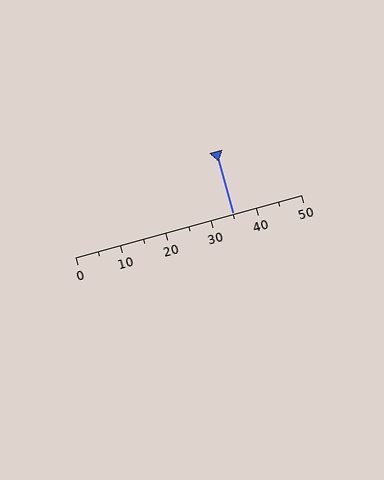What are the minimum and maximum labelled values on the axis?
The axis runs from 0 to 50.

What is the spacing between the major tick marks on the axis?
The major ticks are spaced 10 apart.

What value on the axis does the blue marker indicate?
The marker indicates approximately 35.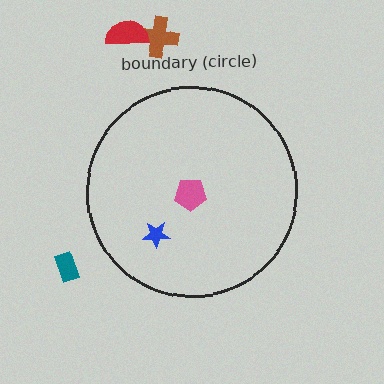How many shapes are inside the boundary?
2 inside, 3 outside.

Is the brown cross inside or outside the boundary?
Outside.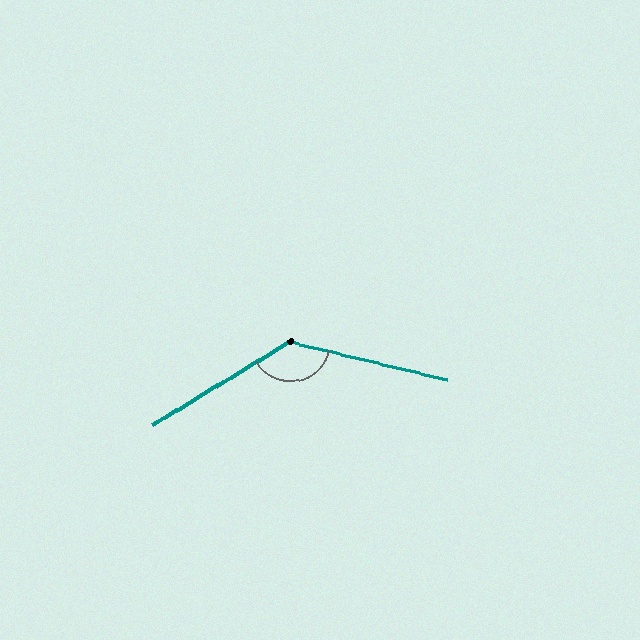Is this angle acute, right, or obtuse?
It is obtuse.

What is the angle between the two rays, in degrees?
Approximately 135 degrees.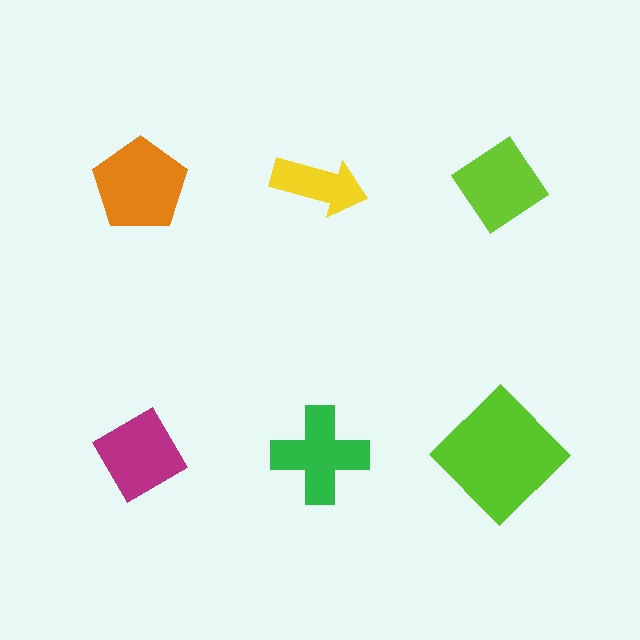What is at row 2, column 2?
A green cross.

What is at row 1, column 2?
A yellow arrow.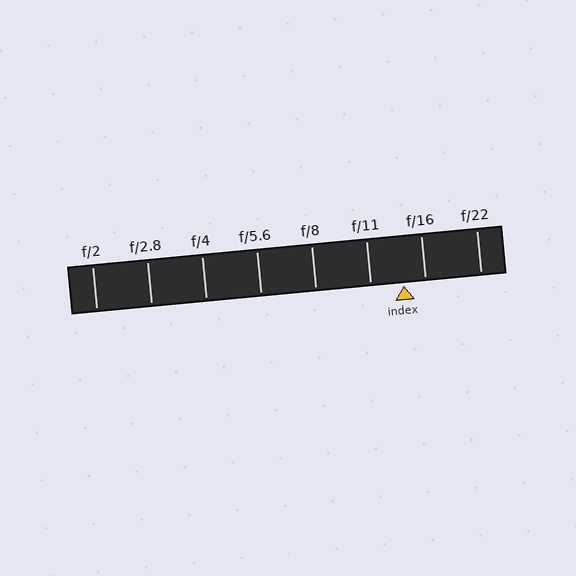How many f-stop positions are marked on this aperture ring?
There are 8 f-stop positions marked.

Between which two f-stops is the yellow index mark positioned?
The index mark is between f/11 and f/16.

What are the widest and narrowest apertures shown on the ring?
The widest aperture shown is f/2 and the narrowest is f/22.